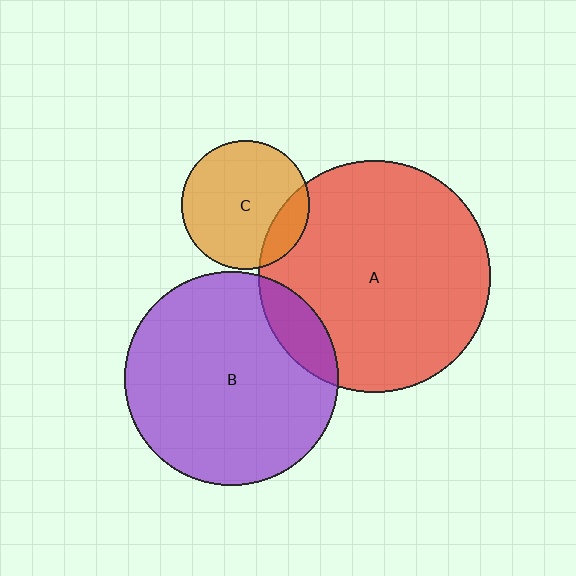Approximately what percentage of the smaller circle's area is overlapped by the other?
Approximately 10%.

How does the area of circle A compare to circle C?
Approximately 3.3 times.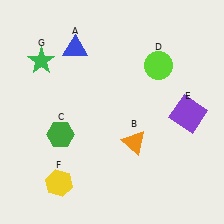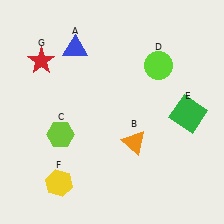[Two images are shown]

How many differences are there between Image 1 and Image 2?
There are 3 differences between the two images.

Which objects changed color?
C changed from green to lime. E changed from purple to green. G changed from green to red.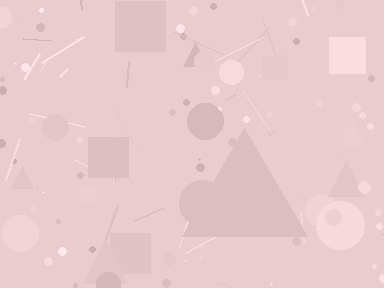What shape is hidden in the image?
A triangle is hidden in the image.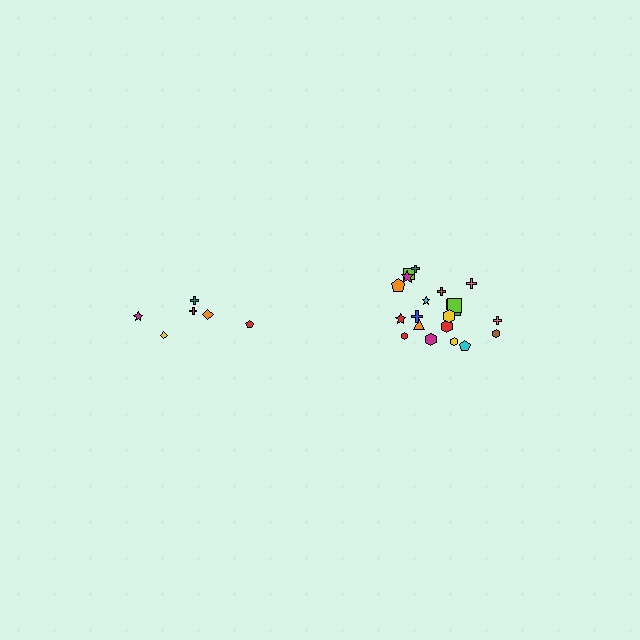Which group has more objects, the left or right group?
The right group.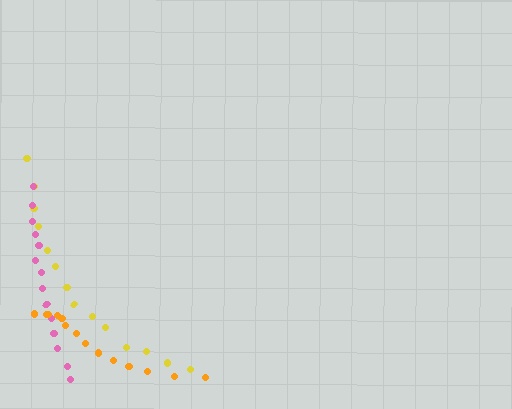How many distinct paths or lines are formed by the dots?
There are 3 distinct paths.